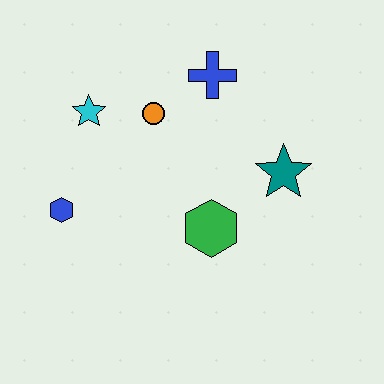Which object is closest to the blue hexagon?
The cyan star is closest to the blue hexagon.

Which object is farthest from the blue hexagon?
The teal star is farthest from the blue hexagon.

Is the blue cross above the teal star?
Yes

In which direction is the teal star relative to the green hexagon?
The teal star is to the right of the green hexagon.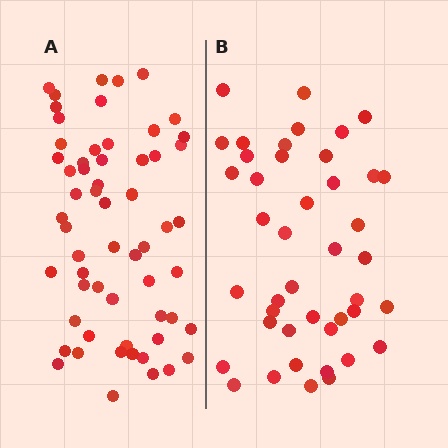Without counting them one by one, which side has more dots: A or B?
Region A (the left region) has more dots.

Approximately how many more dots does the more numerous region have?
Region A has approximately 15 more dots than region B.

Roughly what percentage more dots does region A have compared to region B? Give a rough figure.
About 35% more.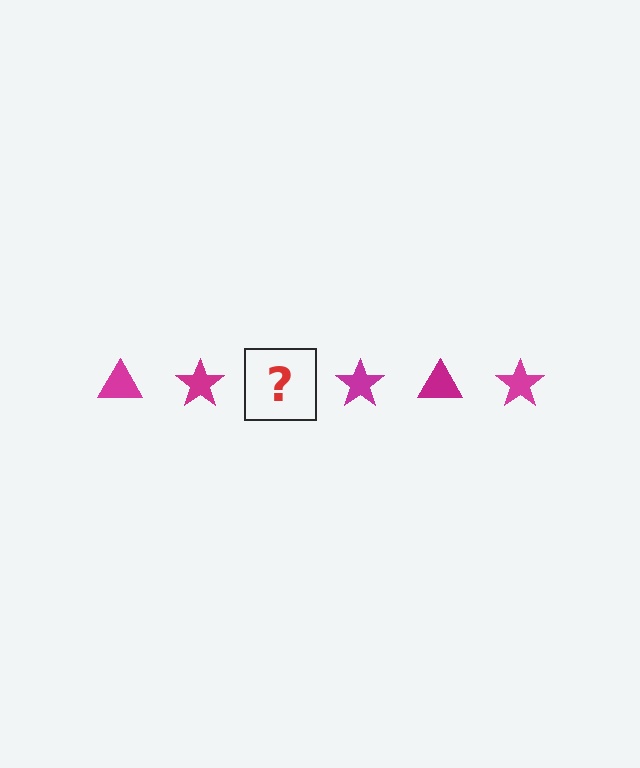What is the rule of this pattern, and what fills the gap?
The rule is that the pattern cycles through triangle, star shapes in magenta. The gap should be filled with a magenta triangle.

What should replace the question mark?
The question mark should be replaced with a magenta triangle.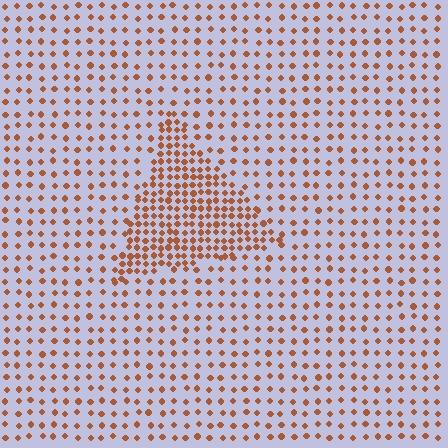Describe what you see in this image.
The image contains small brown elements arranged at two different densities. A triangle-shaped region is visible where the elements are more densely packed than the surrounding area.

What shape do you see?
I see a triangle.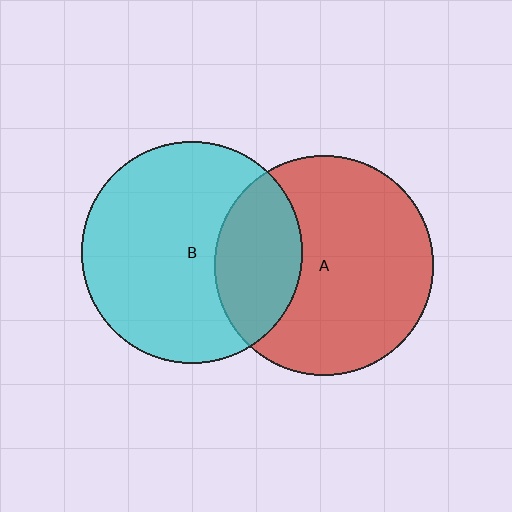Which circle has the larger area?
Circle B (cyan).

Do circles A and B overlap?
Yes.